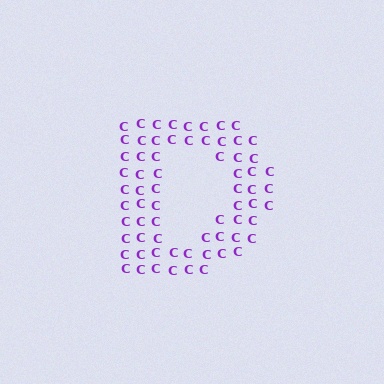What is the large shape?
The large shape is the letter D.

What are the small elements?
The small elements are letter C's.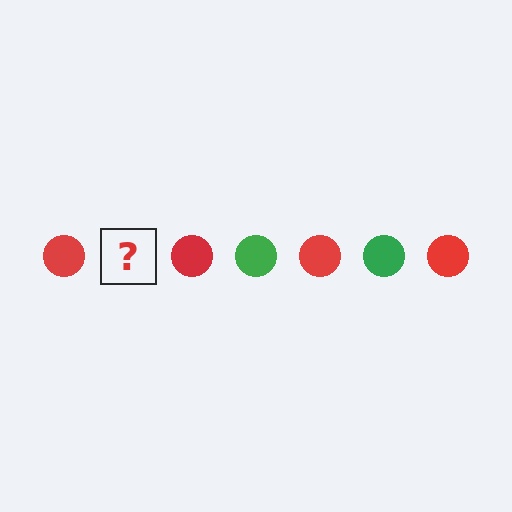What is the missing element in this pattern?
The missing element is a green circle.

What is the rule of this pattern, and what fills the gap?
The rule is that the pattern cycles through red, green circles. The gap should be filled with a green circle.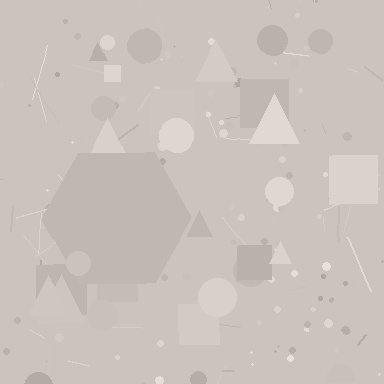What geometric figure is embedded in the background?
A hexagon is embedded in the background.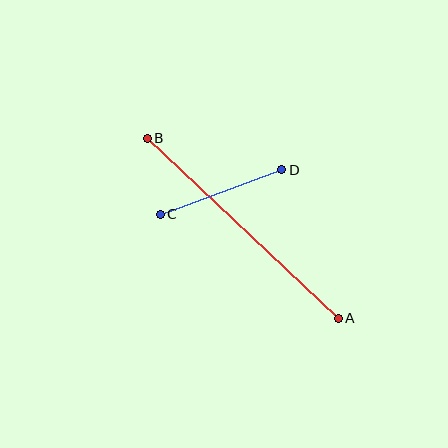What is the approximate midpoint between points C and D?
The midpoint is at approximately (221, 192) pixels.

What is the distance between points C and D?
The distance is approximately 129 pixels.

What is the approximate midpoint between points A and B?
The midpoint is at approximately (243, 228) pixels.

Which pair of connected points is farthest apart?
Points A and B are farthest apart.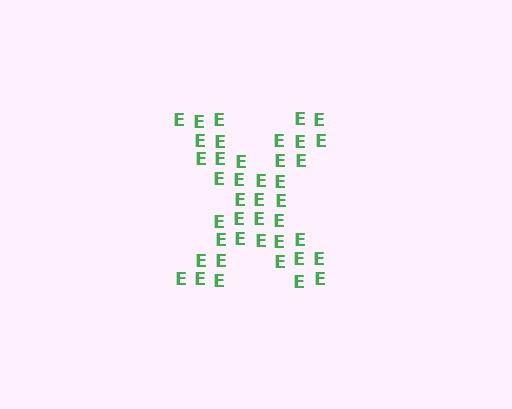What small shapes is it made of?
It is made of small letter E's.